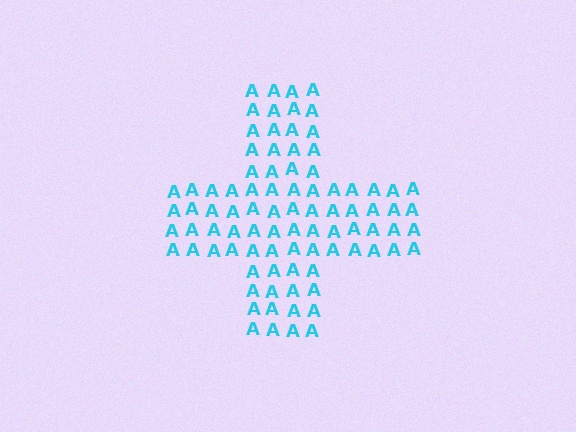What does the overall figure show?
The overall figure shows a cross.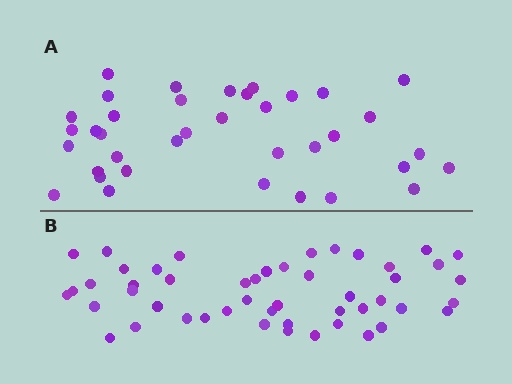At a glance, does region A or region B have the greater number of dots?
Region B (the bottom region) has more dots.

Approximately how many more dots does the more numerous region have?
Region B has roughly 12 or so more dots than region A.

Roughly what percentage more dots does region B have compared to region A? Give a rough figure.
About 30% more.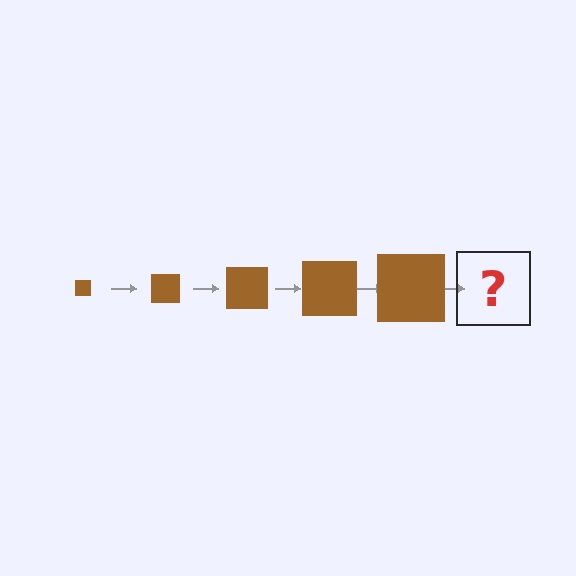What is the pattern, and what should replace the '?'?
The pattern is that the square gets progressively larger each step. The '?' should be a brown square, larger than the previous one.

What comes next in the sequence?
The next element should be a brown square, larger than the previous one.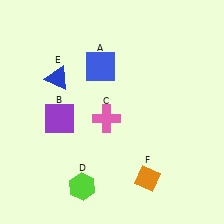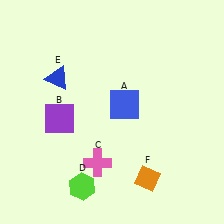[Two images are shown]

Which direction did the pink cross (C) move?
The pink cross (C) moved down.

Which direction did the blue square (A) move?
The blue square (A) moved down.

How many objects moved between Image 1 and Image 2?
2 objects moved between the two images.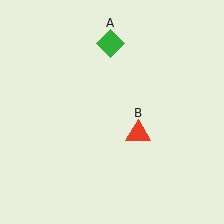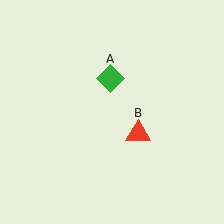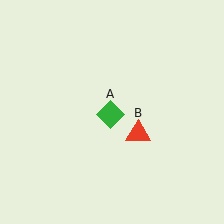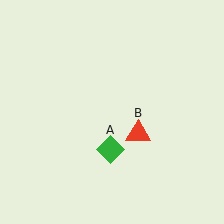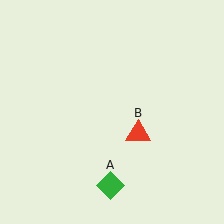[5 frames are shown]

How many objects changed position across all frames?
1 object changed position: green diamond (object A).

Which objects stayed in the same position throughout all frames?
Red triangle (object B) remained stationary.